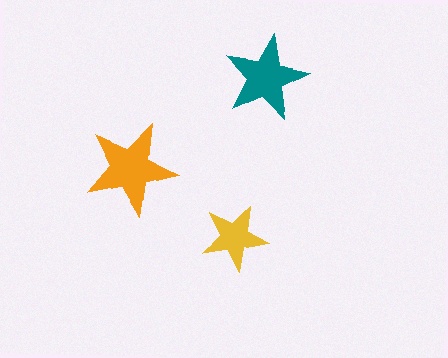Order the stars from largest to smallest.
the orange one, the teal one, the yellow one.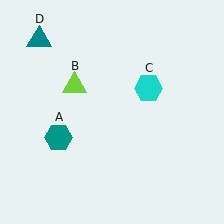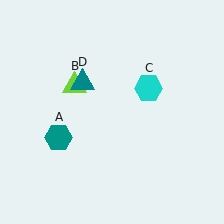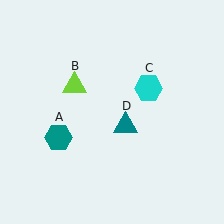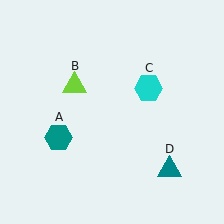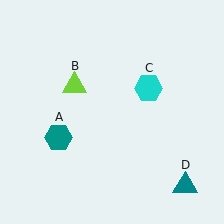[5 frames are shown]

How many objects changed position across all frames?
1 object changed position: teal triangle (object D).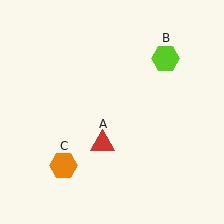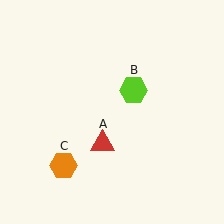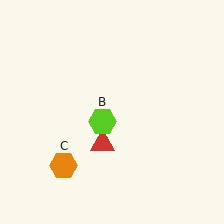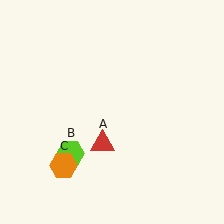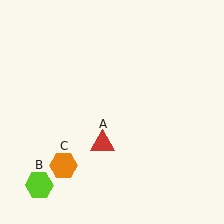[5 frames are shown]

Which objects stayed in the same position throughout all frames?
Red triangle (object A) and orange hexagon (object C) remained stationary.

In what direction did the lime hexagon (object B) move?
The lime hexagon (object B) moved down and to the left.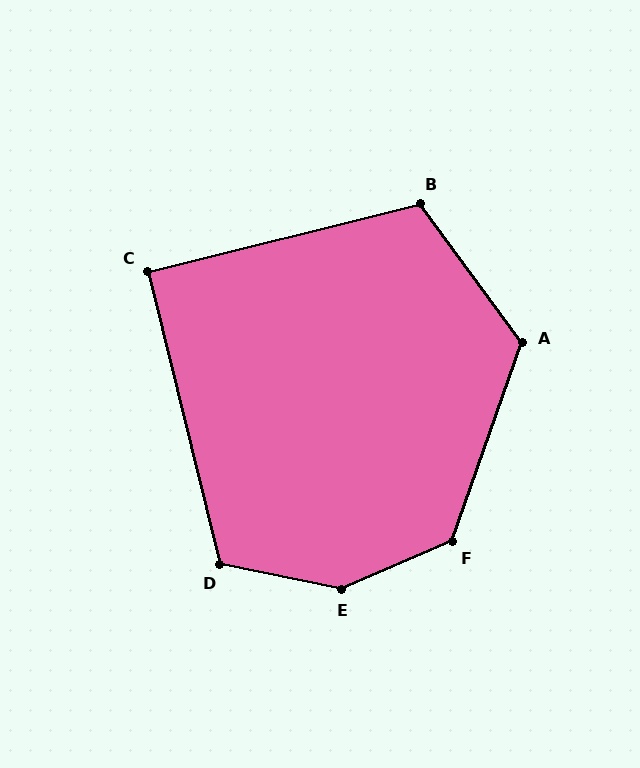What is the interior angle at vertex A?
Approximately 125 degrees (obtuse).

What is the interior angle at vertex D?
Approximately 116 degrees (obtuse).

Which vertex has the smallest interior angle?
C, at approximately 90 degrees.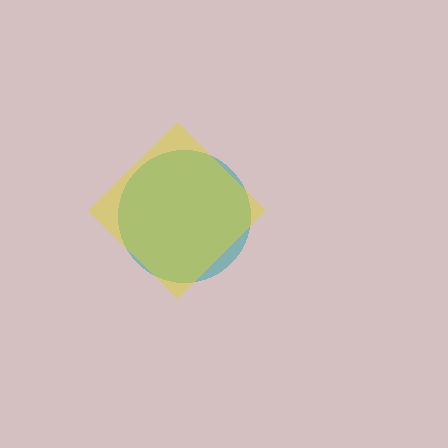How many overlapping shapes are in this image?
There are 2 overlapping shapes in the image.